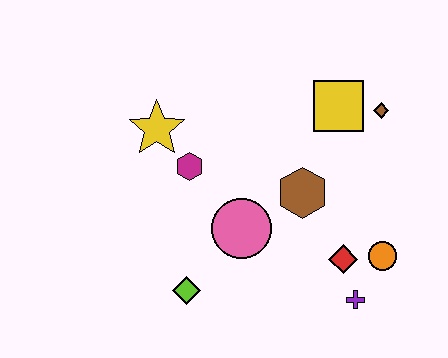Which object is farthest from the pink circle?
The brown diamond is farthest from the pink circle.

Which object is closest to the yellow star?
The magenta hexagon is closest to the yellow star.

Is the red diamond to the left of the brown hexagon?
No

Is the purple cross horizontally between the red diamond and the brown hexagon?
No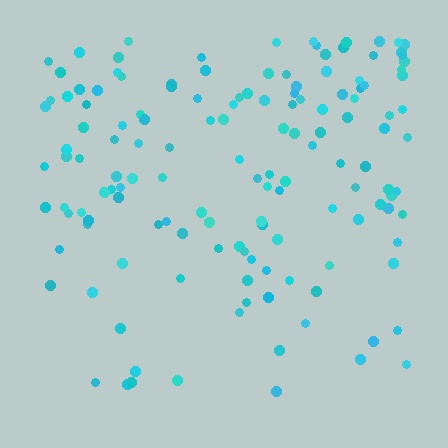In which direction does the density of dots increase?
From bottom to top, with the top side densest.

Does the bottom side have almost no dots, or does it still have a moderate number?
Still a moderate number, just noticeably fewer than the top.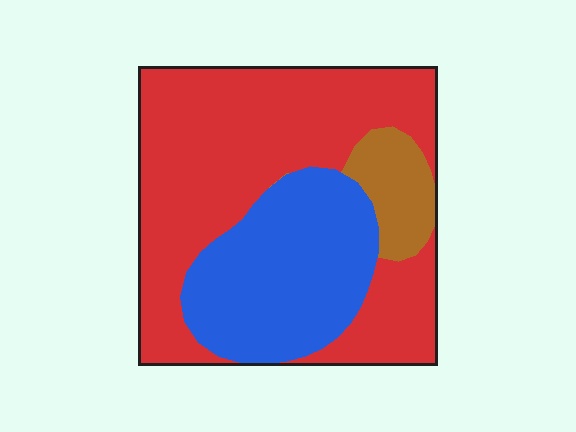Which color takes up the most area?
Red, at roughly 60%.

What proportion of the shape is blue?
Blue takes up between a sixth and a third of the shape.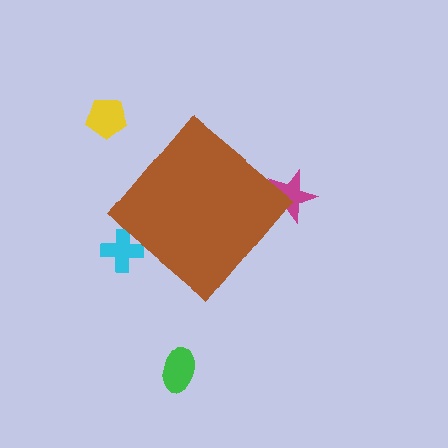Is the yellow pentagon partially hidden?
No, the yellow pentagon is fully visible.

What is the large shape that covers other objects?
A brown diamond.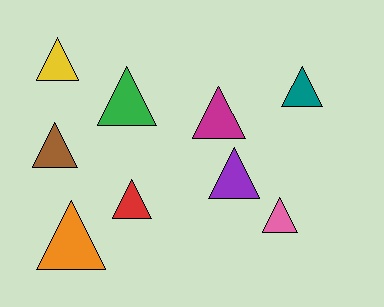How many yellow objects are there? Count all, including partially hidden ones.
There is 1 yellow object.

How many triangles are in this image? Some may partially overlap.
There are 9 triangles.